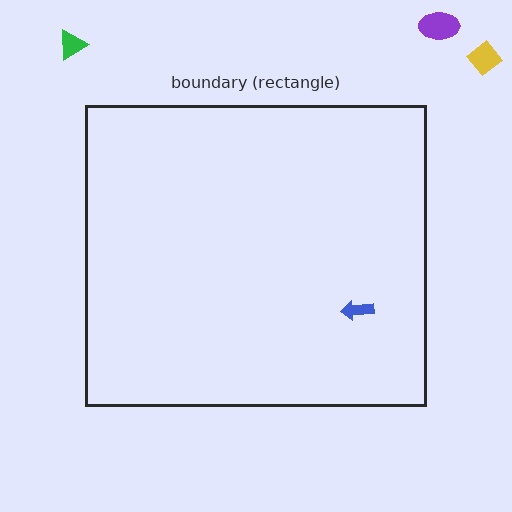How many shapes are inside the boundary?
1 inside, 3 outside.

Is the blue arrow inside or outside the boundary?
Inside.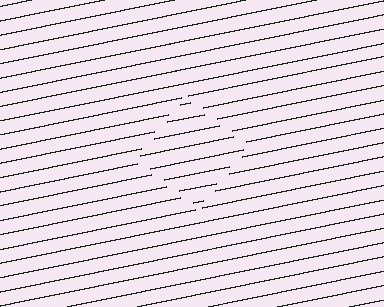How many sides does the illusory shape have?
4 sides — the line-ends trace a square.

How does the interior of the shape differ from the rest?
The interior of the shape contains the same grating, shifted by half a period — the contour is defined by the phase discontinuity where line-ends from the inner and outer gratings abut.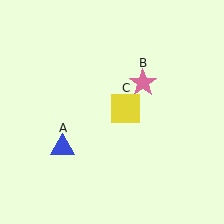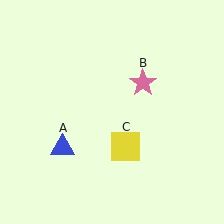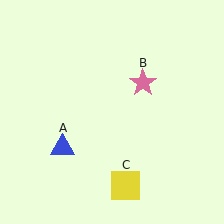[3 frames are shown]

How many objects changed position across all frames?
1 object changed position: yellow square (object C).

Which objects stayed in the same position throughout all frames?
Blue triangle (object A) and pink star (object B) remained stationary.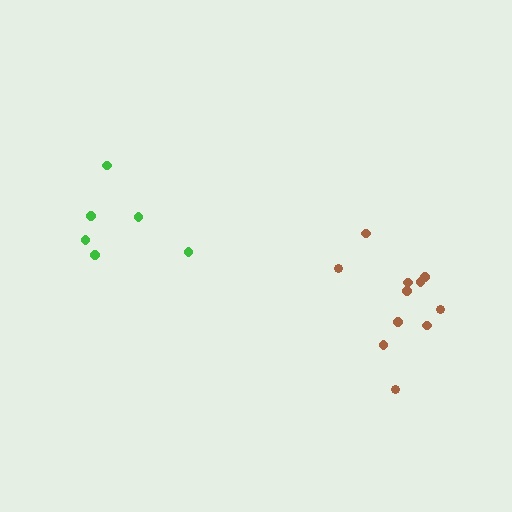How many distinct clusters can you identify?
There are 2 distinct clusters.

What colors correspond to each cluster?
The clusters are colored: brown, green.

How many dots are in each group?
Group 1: 11 dots, Group 2: 6 dots (17 total).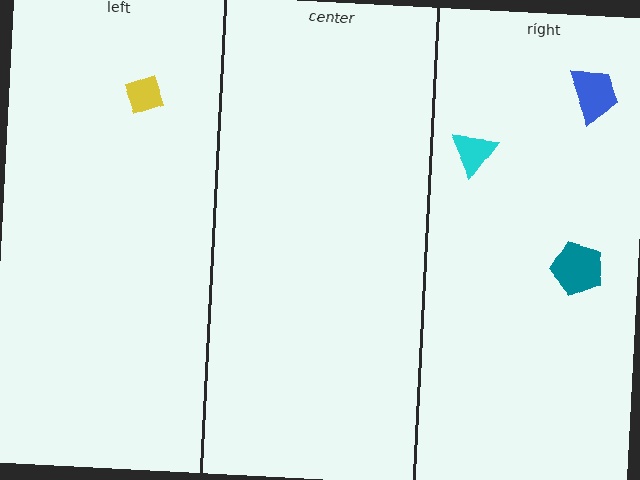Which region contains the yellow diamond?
The left region.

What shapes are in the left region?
The yellow diamond.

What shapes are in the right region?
The teal pentagon, the cyan triangle, the blue trapezoid.